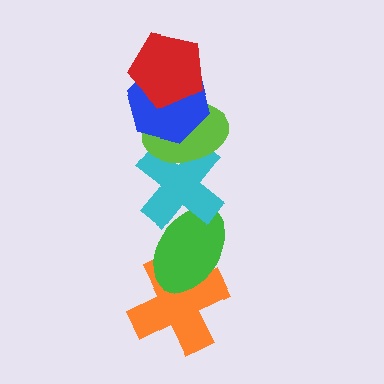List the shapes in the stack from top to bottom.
From top to bottom: the red pentagon, the blue hexagon, the lime ellipse, the cyan cross, the green ellipse, the orange cross.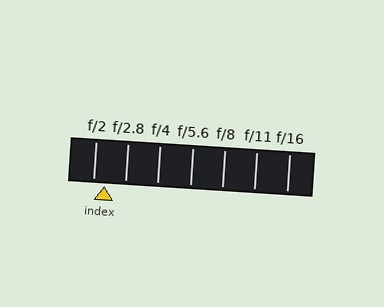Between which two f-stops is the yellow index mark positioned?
The index mark is between f/2 and f/2.8.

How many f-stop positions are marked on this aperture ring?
There are 7 f-stop positions marked.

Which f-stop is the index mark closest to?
The index mark is closest to f/2.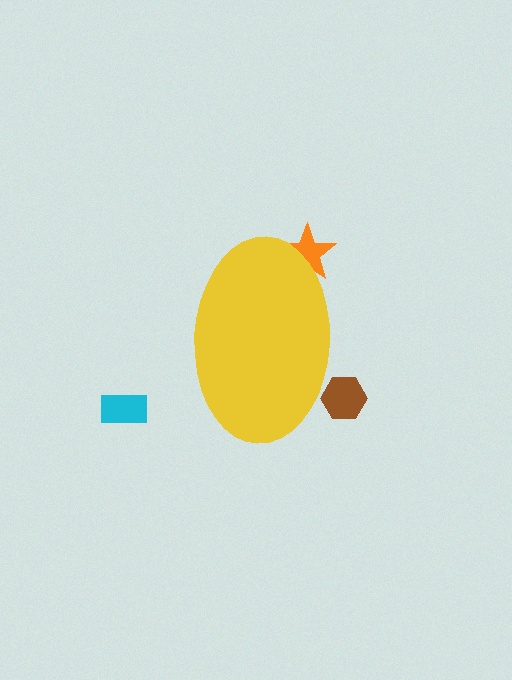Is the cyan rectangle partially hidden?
No, the cyan rectangle is fully visible.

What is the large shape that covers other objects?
A yellow ellipse.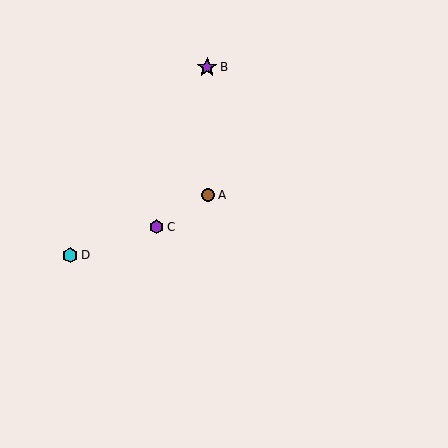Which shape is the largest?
The purple star (labeled B) is the largest.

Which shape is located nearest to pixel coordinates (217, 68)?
The purple star (labeled B) at (207, 67) is nearest to that location.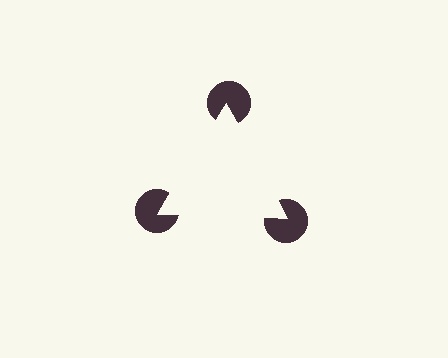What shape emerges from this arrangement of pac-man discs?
An illusory triangle — its edges are inferred from the aligned wedge cuts in the pac-man discs, not physically drawn.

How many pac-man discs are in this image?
There are 3 — one at each vertex of the illusory triangle.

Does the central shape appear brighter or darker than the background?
It typically appears slightly brighter than the background, even though no actual brightness change is drawn.